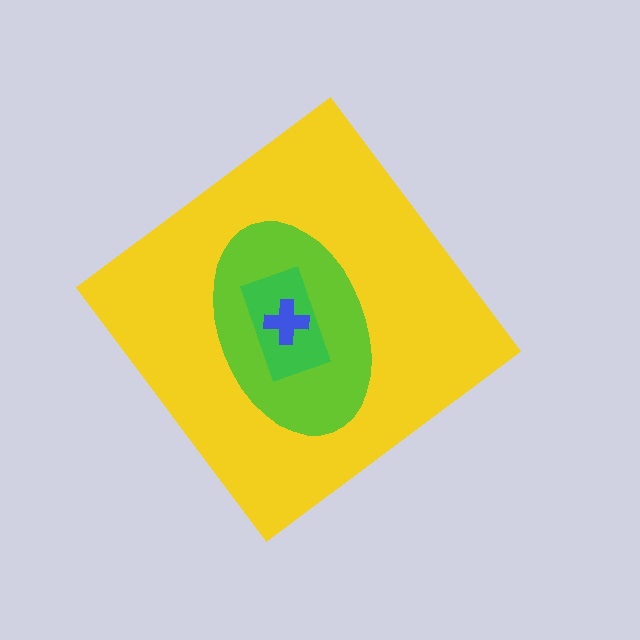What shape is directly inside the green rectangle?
The blue cross.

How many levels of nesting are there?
4.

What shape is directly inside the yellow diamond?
The lime ellipse.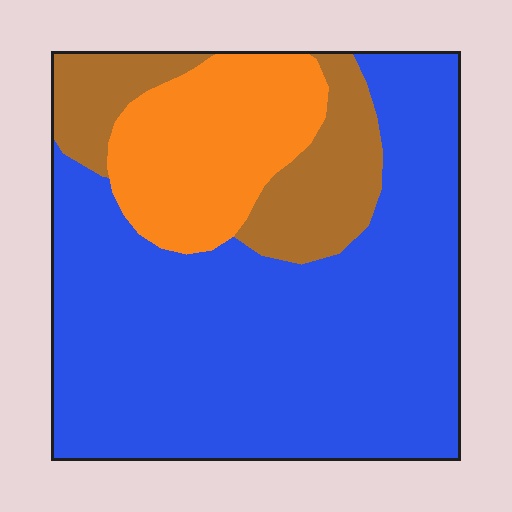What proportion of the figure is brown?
Brown covers around 15% of the figure.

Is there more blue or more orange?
Blue.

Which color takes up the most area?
Blue, at roughly 65%.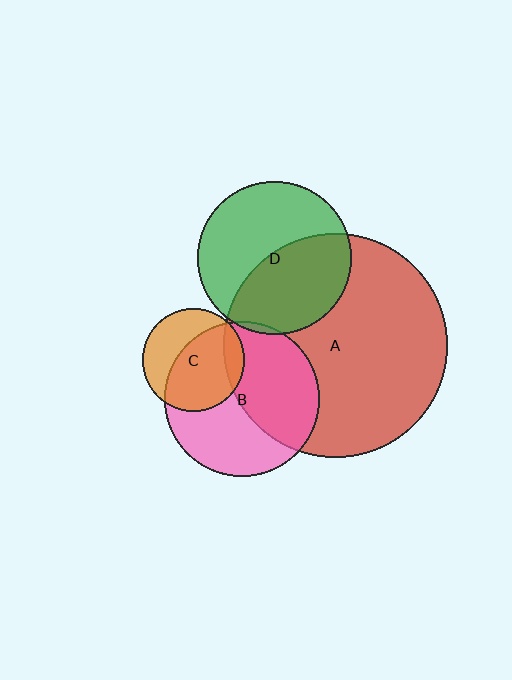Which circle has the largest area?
Circle A (red).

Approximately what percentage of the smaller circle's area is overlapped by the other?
Approximately 60%.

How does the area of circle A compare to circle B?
Approximately 2.1 times.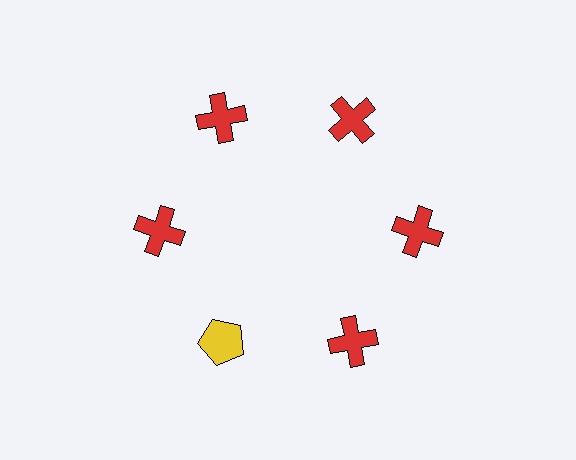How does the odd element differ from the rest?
It differs in both color (yellow instead of red) and shape (pentagon instead of cross).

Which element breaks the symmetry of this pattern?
The yellow pentagon at roughly the 7 o'clock position breaks the symmetry. All other shapes are red crosses.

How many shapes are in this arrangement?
There are 6 shapes arranged in a ring pattern.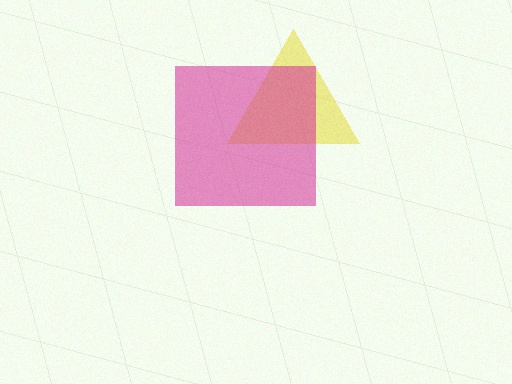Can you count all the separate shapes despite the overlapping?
Yes, there are 2 separate shapes.